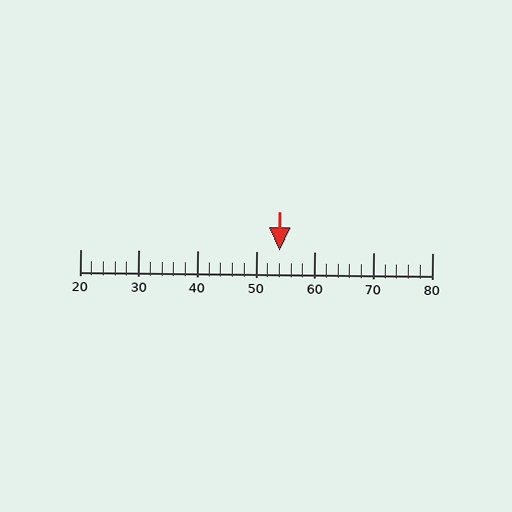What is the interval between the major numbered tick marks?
The major tick marks are spaced 10 units apart.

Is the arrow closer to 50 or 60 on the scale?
The arrow is closer to 50.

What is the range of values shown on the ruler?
The ruler shows values from 20 to 80.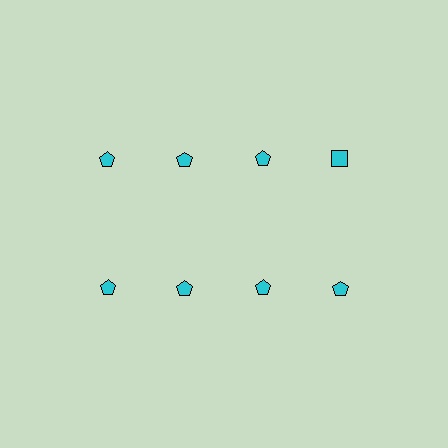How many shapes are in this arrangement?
There are 8 shapes arranged in a grid pattern.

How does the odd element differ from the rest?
It has a different shape: square instead of pentagon.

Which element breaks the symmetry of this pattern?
The cyan square in the top row, second from right column breaks the symmetry. All other shapes are cyan pentagons.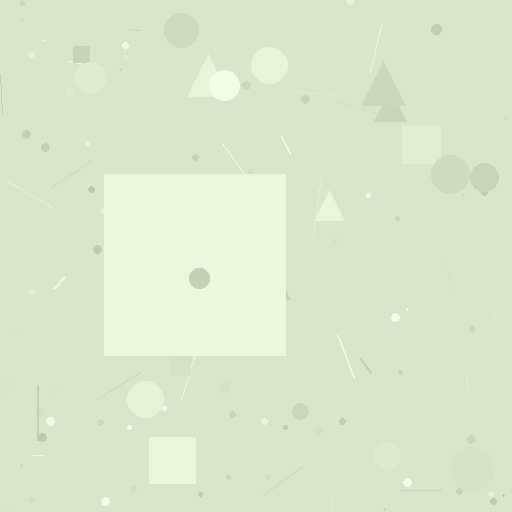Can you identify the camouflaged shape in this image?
The camouflaged shape is a square.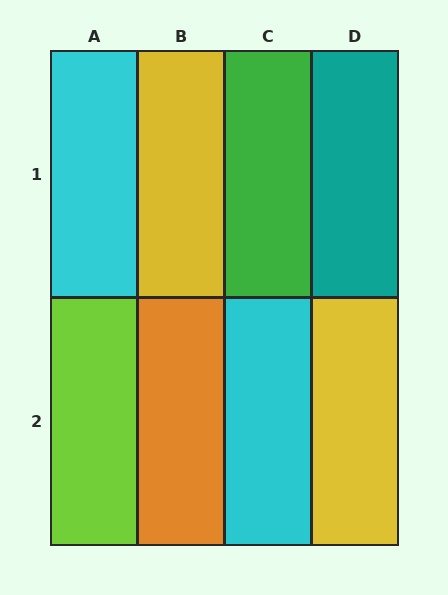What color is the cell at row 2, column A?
Lime.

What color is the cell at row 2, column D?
Yellow.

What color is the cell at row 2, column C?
Cyan.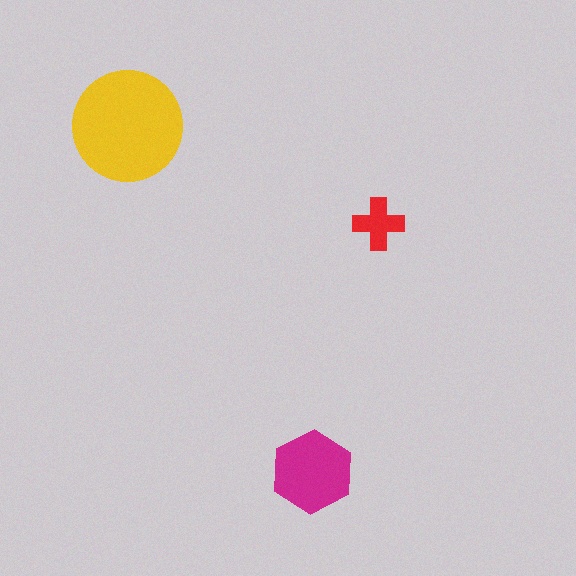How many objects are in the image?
There are 3 objects in the image.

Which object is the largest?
The yellow circle.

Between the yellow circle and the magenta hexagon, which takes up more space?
The yellow circle.